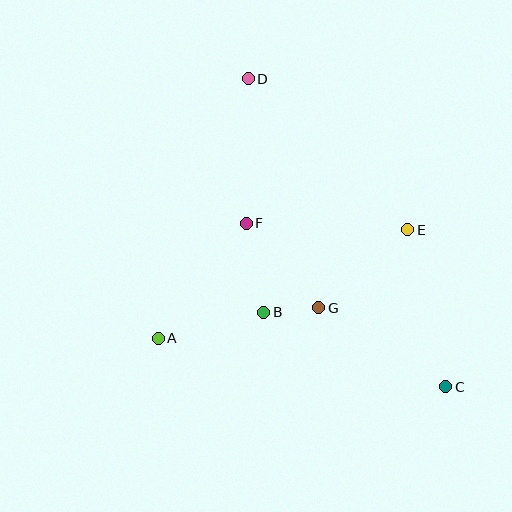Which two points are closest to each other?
Points B and G are closest to each other.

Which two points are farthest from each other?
Points C and D are farthest from each other.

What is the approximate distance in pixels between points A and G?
The distance between A and G is approximately 164 pixels.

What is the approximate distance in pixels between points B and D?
The distance between B and D is approximately 234 pixels.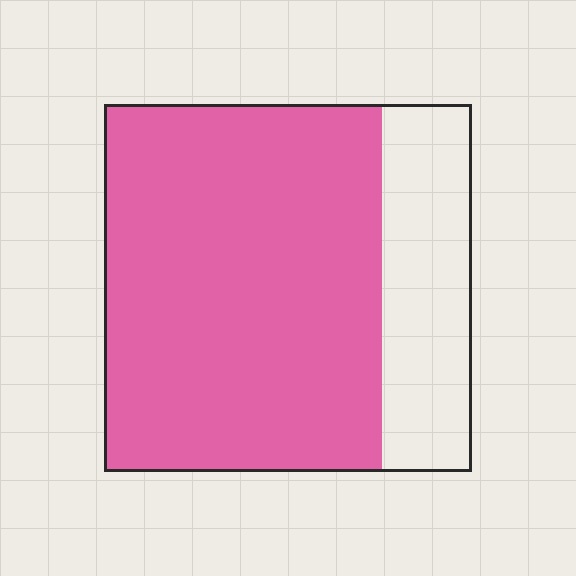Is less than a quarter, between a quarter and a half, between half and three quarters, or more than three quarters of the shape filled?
More than three quarters.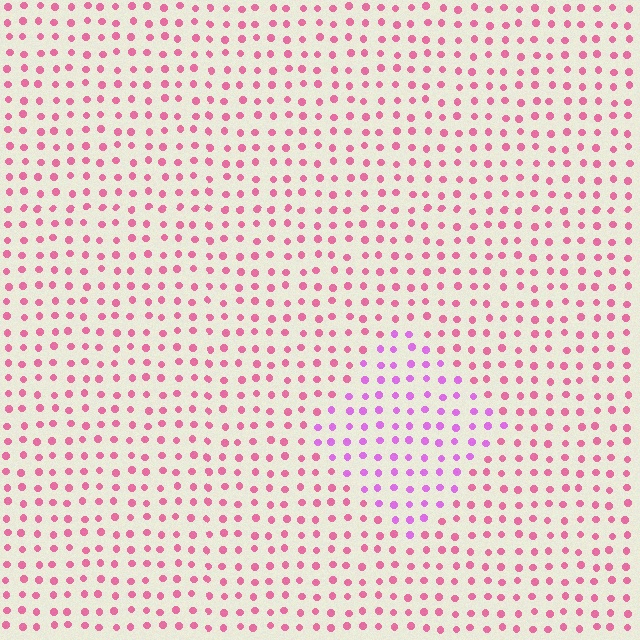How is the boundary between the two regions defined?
The boundary is defined purely by a slight shift in hue (about 39 degrees). Spacing, size, and orientation are identical on both sides.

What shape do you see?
I see a diamond.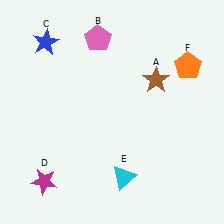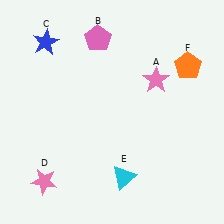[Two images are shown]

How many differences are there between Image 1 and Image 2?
There are 2 differences between the two images.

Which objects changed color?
A changed from brown to pink. D changed from magenta to pink.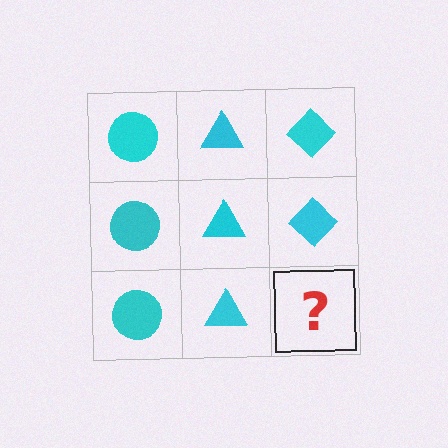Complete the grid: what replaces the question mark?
The question mark should be replaced with a cyan diamond.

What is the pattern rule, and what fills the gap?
The rule is that each column has a consistent shape. The gap should be filled with a cyan diamond.